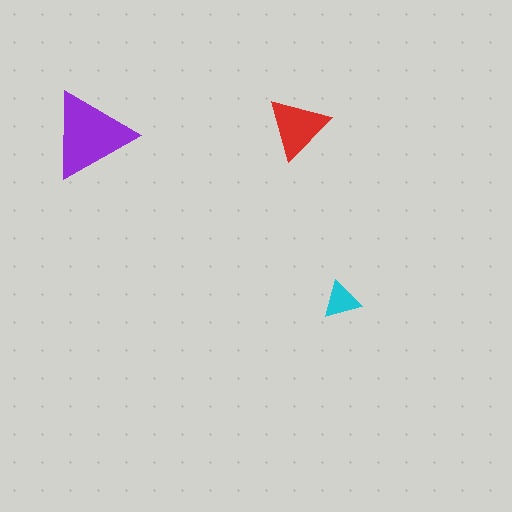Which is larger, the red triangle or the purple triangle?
The purple one.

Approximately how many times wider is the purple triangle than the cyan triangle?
About 2.5 times wider.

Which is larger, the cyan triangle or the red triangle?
The red one.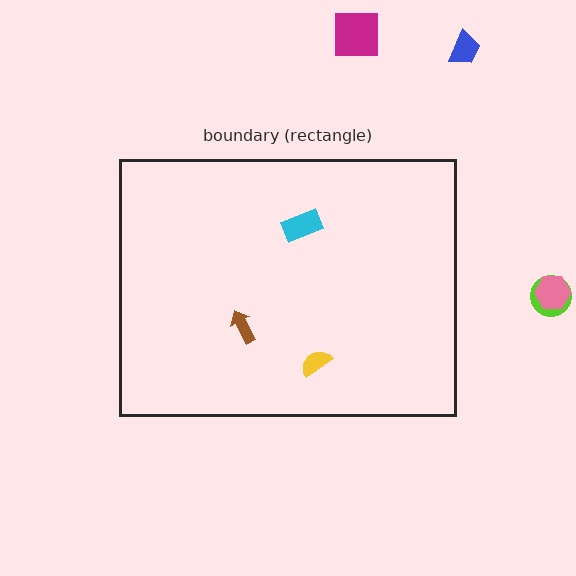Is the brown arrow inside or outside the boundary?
Inside.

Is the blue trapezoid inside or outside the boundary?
Outside.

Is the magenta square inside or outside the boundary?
Outside.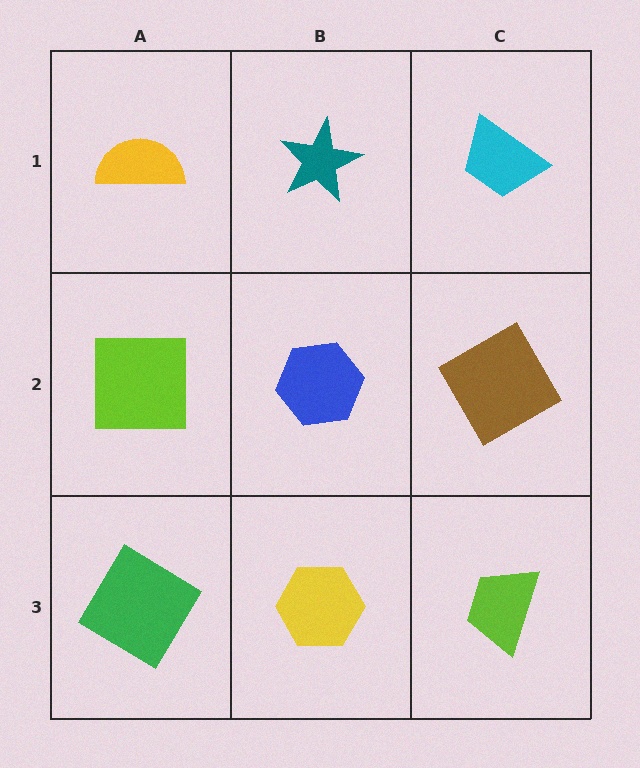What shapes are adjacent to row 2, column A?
A yellow semicircle (row 1, column A), a green diamond (row 3, column A), a blue hexagon (row 2, column B).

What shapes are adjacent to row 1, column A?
A lime square (row 2, column A), a teal star (row 1, column B).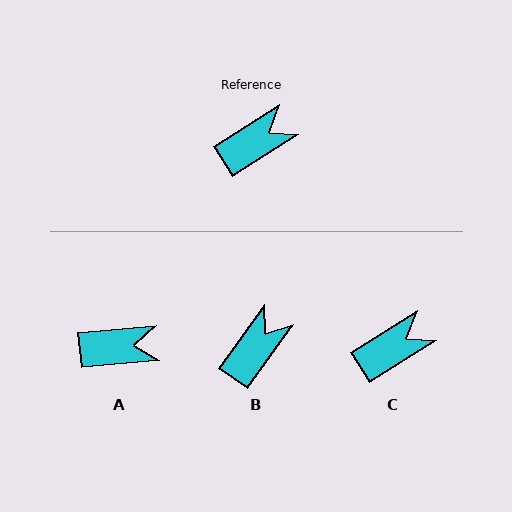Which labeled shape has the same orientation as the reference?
C.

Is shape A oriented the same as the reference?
No, it is off by about 27 degrees.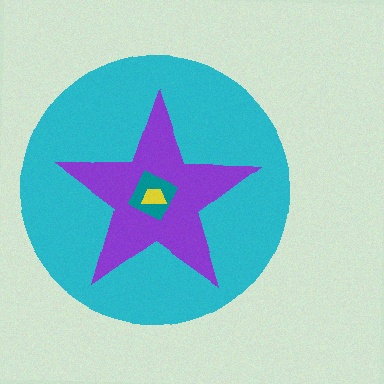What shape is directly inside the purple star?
The teal square.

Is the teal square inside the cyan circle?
Yes.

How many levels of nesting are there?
4.